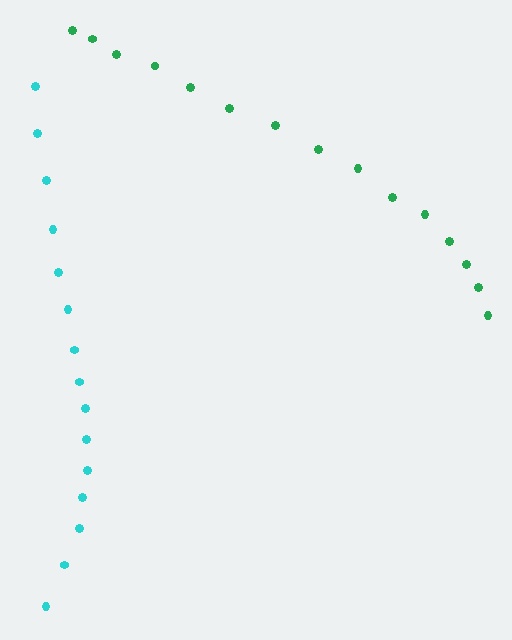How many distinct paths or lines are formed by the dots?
There are 2 distinct paths.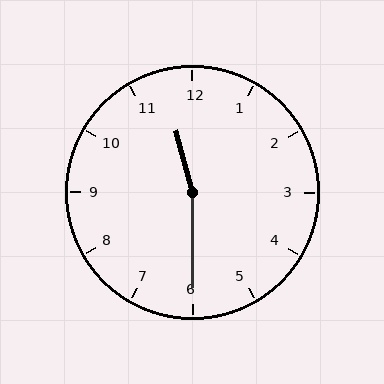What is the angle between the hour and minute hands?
Approximately 165 degrees.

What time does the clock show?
11:30.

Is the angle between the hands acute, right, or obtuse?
It is obtuse.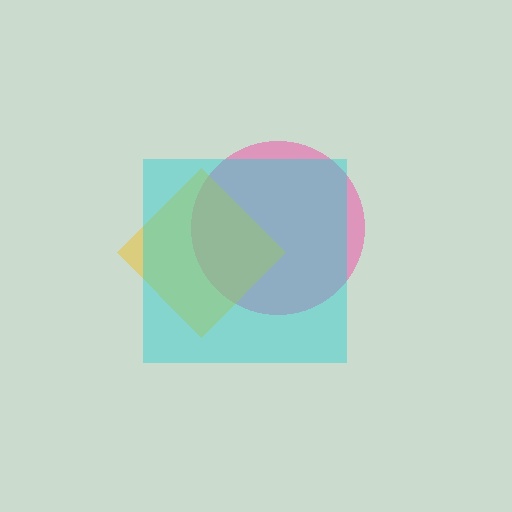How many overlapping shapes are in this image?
There are 3 overlapping shapes in the image.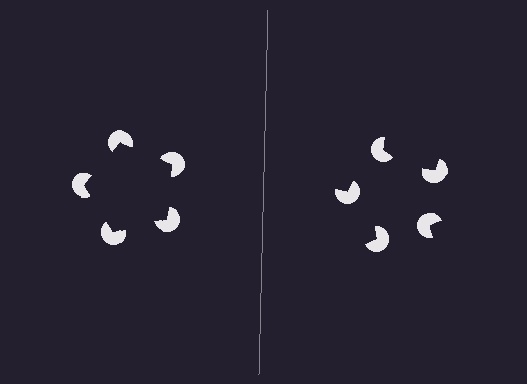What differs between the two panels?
The pac-man discs are positioned identically on both sides; only the wedge orientations differ. On the left they align to a pentagon; on the right they are misaligned.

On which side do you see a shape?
An illusory pentagon appears on the left side. On the right side the wedge cuts are rotated, so no coherent shape forms.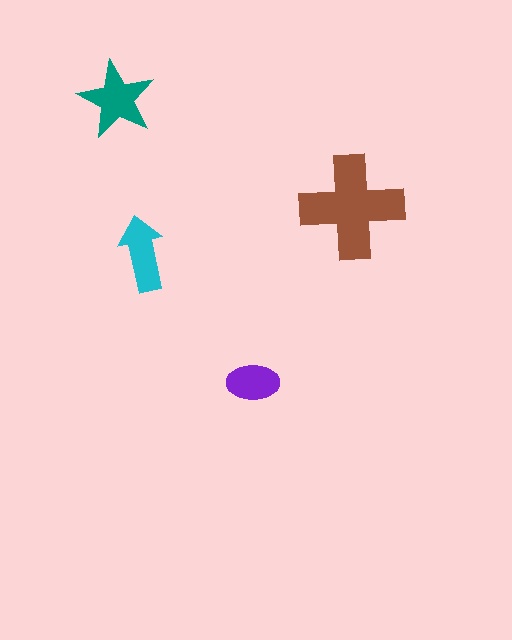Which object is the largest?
The brown cross.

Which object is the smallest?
The purple ellipse.